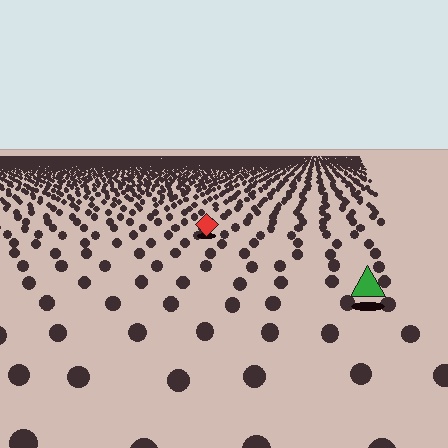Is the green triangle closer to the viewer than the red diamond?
Yes. The green triangle is closer — you can tell from the texture gradient: the ground texture is coarser near it.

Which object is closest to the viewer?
The green triangle is closest. The texture marks near it are larger and more spread out.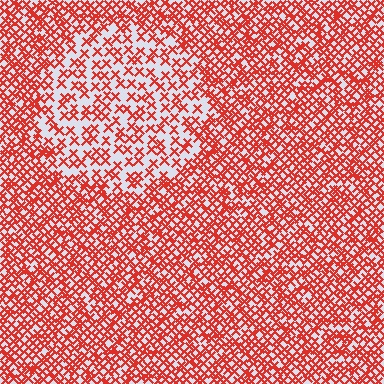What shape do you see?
I see a circle.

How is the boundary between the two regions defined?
The boundary is defined by a change in element density (approximately 2.0x ratio). All elements are the same color, size, and shape.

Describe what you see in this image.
The image contains small red elements arranged at two different densities. A circle-shaped region is visible where the elements are less densely packed than the surrounding area.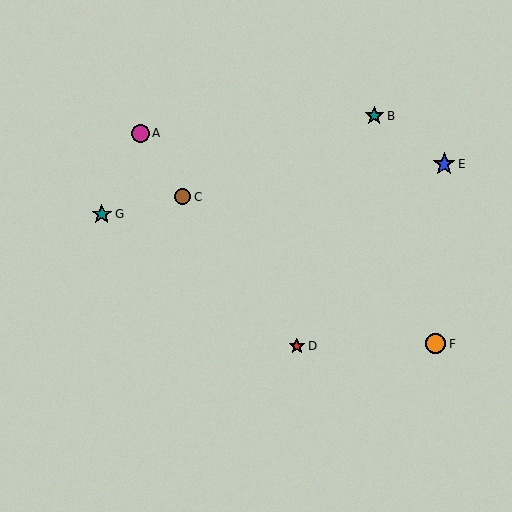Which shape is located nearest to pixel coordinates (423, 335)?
The orange circle (labeled F) at (436, 344) is nearest to that location.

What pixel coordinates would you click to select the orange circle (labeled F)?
Click at (436, 344) to select the orange circle F.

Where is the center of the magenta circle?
The center of the magenta circle is at (140, 133).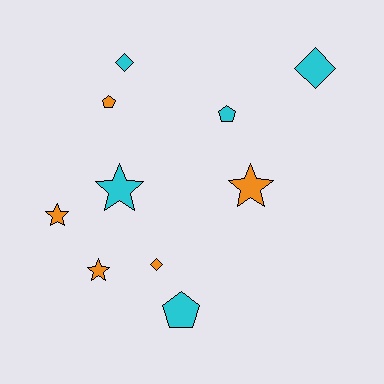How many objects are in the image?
There are 10 objects.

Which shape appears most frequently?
Star, with 4 objects.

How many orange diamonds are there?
There is 1 orange diamond.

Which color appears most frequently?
Orange, with 5 objects.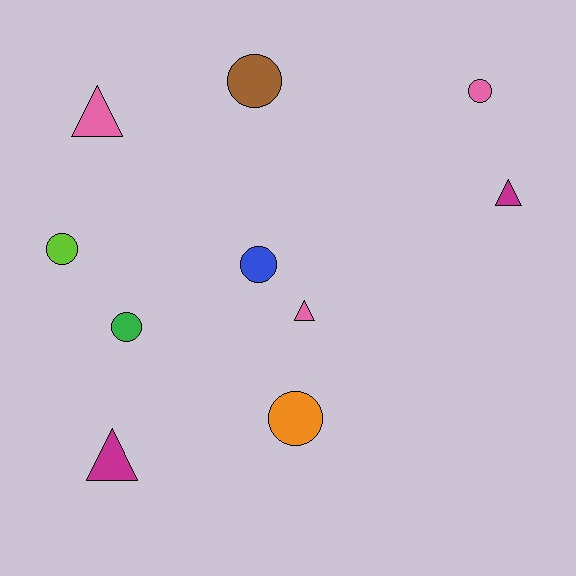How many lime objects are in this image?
There is 1 lime object.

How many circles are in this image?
There are 6 circles.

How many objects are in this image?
There are 10 objects.